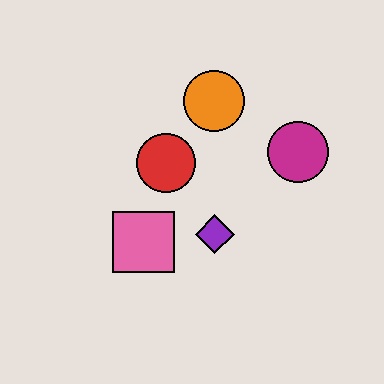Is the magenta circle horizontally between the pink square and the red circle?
No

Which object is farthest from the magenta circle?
The pink square is farthest from the magenta circle.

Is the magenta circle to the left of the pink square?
No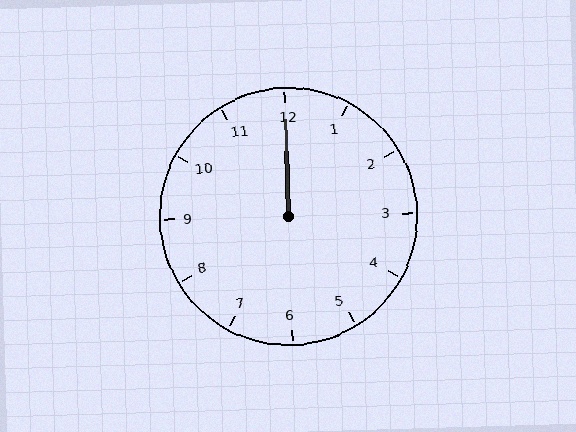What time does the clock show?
12:00.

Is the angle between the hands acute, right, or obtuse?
It is acute.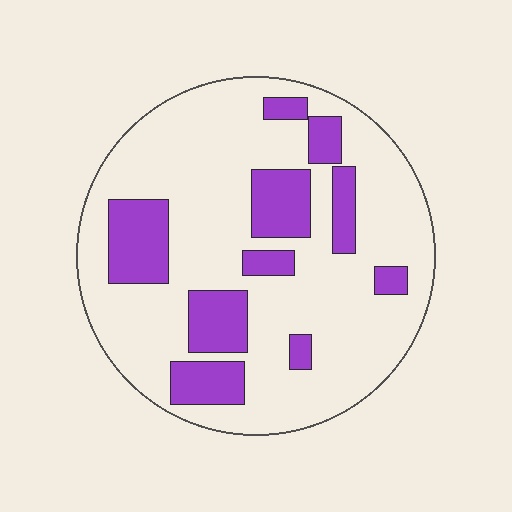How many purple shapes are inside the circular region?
10.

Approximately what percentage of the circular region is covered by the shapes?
Approximately 25%.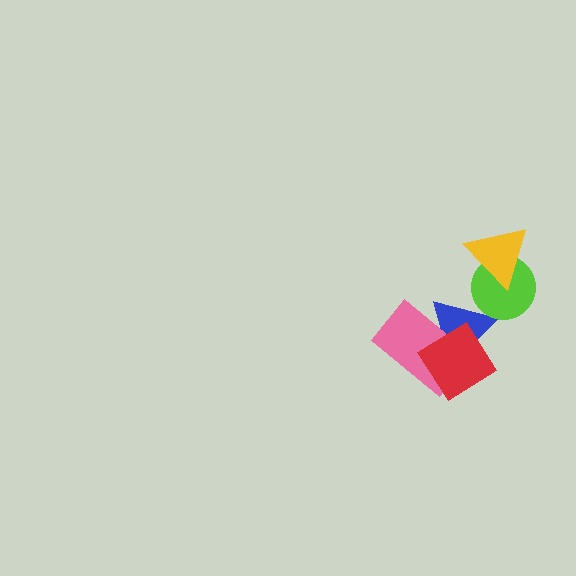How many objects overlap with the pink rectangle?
2 objects overlap with the pink rectangle.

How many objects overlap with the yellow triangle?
1 object overlaps with the yellow triangle.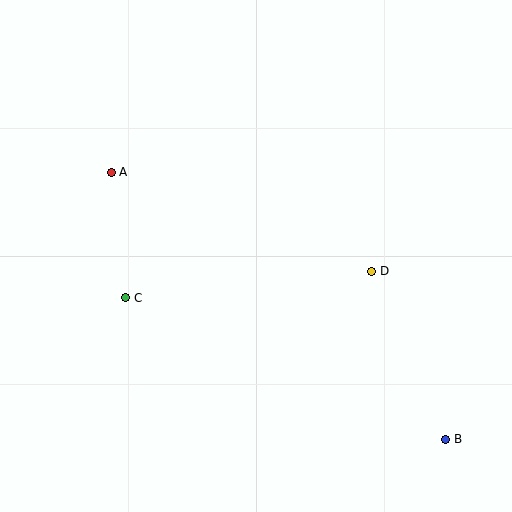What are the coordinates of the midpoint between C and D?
The midpoint between C and D is at (249, 285).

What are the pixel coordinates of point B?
Point B is at (446, 439).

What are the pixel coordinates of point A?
Point A is at (111, 172).